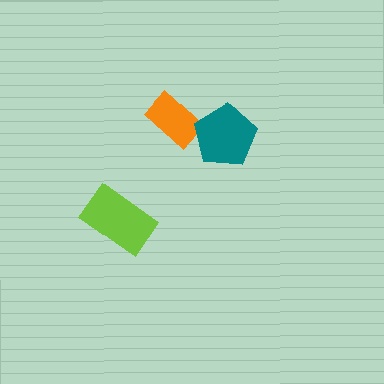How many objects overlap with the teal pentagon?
1 object overlaps with the teal pentagon.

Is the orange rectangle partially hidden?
Yes, it is partially covered by another shape.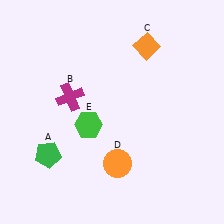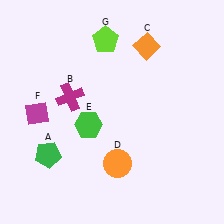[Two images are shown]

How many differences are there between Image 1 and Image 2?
There are 2 differences between the two images.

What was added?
A magenta diamond (F), a lime pentagon (G) were added in Image 2.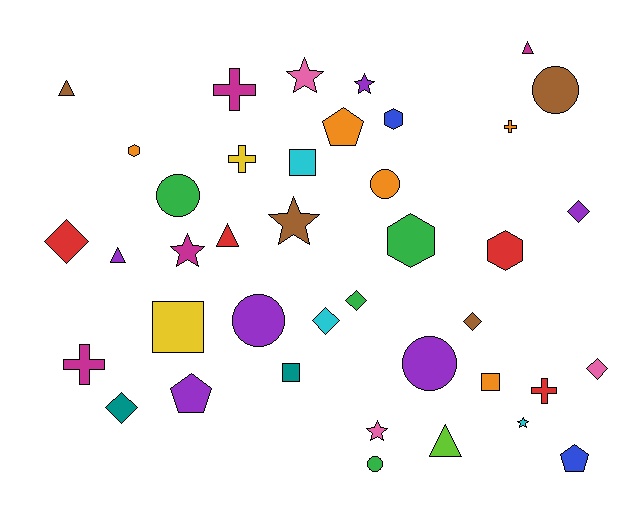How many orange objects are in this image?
There are 5 orange objects.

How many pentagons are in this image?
There are 3 pentagons.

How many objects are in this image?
There are 40 objects.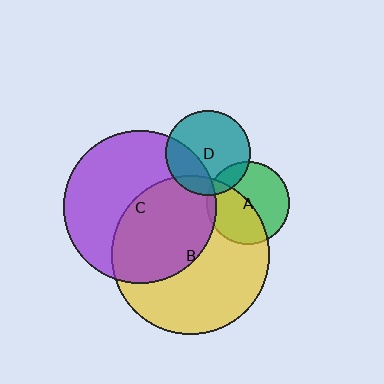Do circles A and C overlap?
Yes.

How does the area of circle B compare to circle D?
Approximately 3.4 times.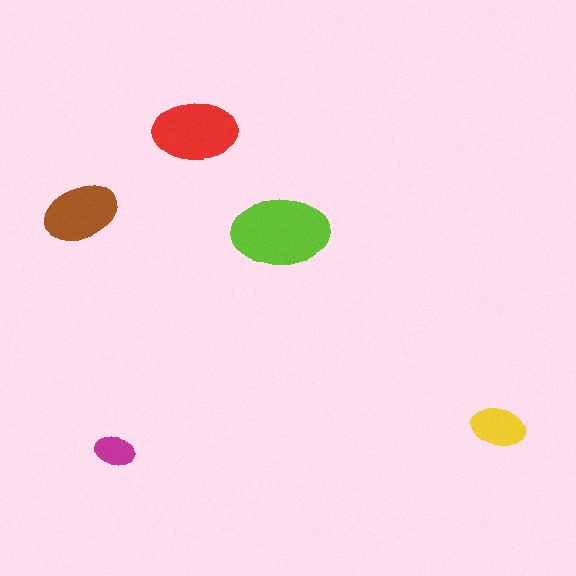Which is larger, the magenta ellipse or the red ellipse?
The red one.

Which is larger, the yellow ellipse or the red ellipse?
The red one.